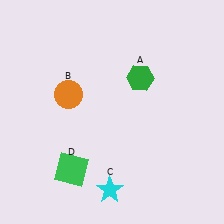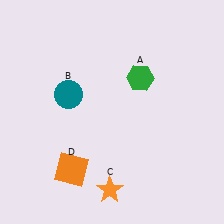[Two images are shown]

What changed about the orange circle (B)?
In Image 1, B is orange. In Image 2, it changed to teal.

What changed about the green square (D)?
In Image 1, D is green. In Image 2, it changed to orange.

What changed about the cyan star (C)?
In Image 1, C is cyan. In Image 2, it changed to orange.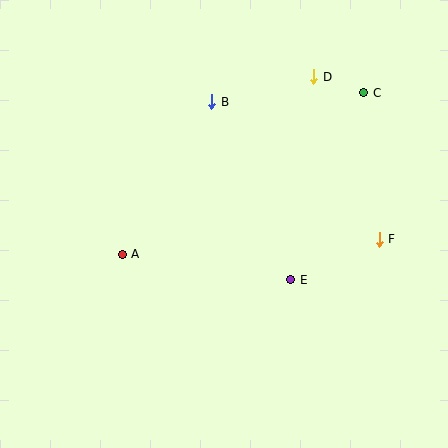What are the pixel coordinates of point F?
Point F is at (379, 239).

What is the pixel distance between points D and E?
The distance between D and E is 204 pixels.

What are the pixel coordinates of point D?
Point D is at (314, 77).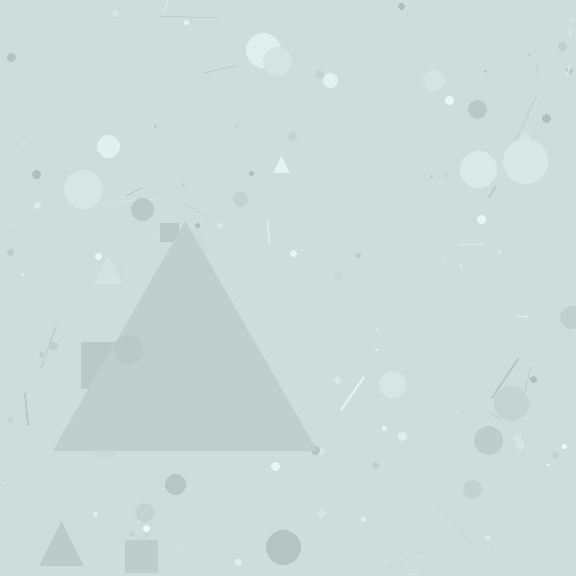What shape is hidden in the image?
A triangle is hidden in the image.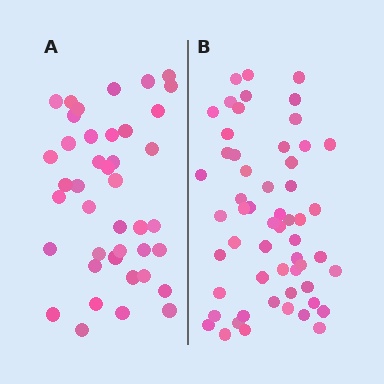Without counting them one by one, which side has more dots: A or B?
Region B (the right region) has more dots.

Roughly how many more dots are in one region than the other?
Region B has approximately 15 more dots than region A.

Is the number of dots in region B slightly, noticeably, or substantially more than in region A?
Region B has noticeably more, but not dramatically so. The ratio is roughly 1.4 to 1.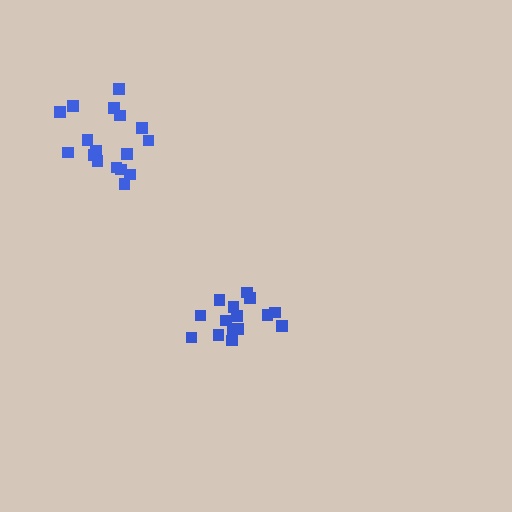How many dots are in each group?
Group 1: 15 dots, Group 2: 17 dots (32 total).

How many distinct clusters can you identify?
There are 2 distinct clusters.